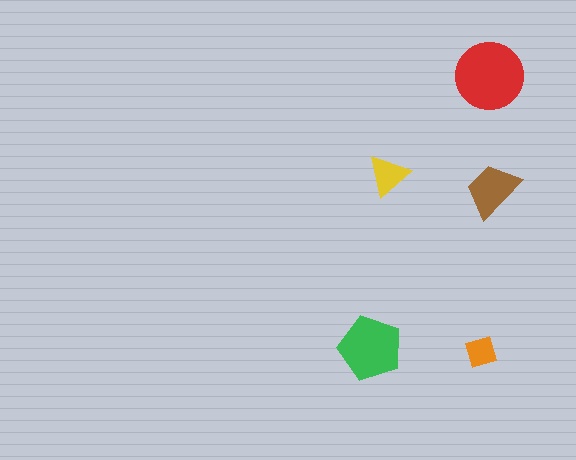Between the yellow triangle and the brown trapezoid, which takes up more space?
The brown trapezoid.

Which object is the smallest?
The orange diamond.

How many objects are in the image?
There are 5 objects in the image.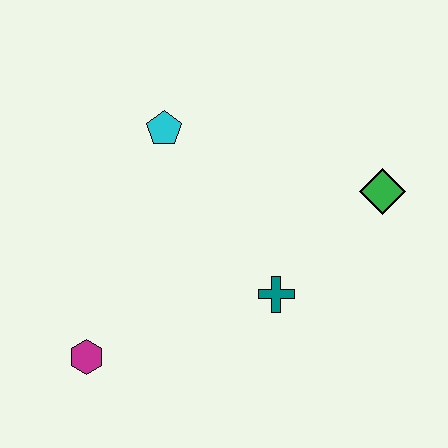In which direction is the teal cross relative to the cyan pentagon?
The teal cross is below the cyan pentagon.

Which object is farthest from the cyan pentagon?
The magenta hexagon is farthest from the cyan pentagon.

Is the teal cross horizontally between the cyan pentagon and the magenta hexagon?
No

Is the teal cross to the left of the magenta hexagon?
No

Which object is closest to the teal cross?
The green diamond is closest to the teal cross.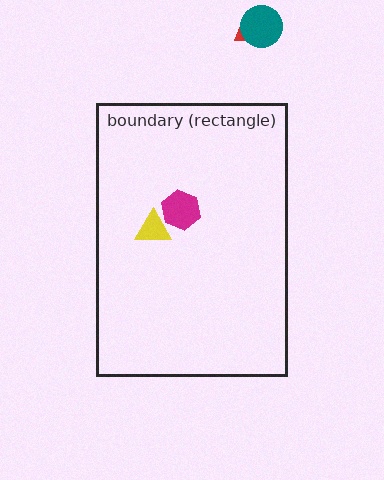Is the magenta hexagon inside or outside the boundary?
Inside.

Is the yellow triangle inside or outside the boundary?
Inside.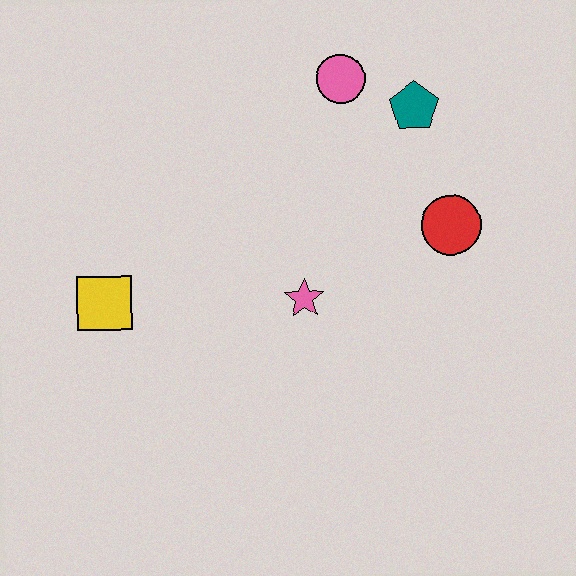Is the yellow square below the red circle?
Yes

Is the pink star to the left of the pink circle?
Yes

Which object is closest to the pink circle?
The teal pentagon is closest to the pink circle.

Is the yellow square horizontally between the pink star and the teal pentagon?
No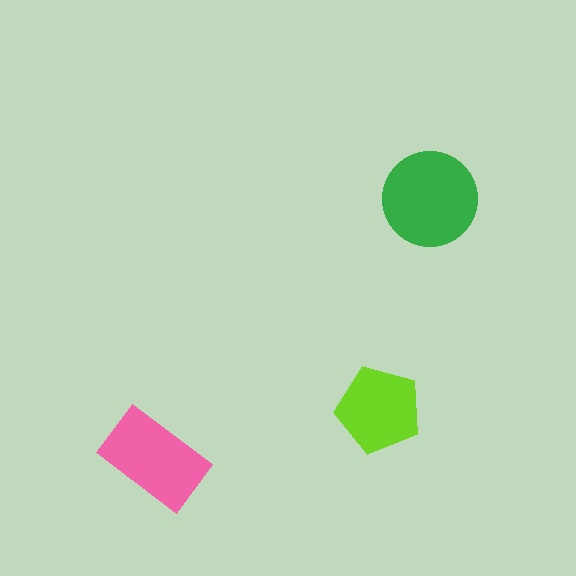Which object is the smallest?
The lime pentagon.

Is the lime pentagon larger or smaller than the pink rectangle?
Smaller.